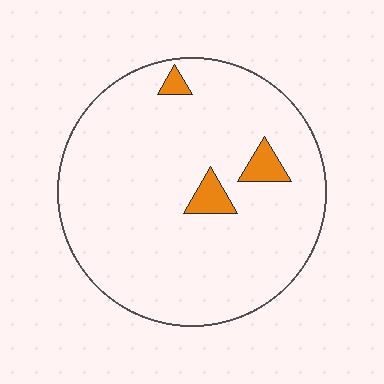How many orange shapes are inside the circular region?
3.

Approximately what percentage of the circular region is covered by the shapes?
Approximately 5%.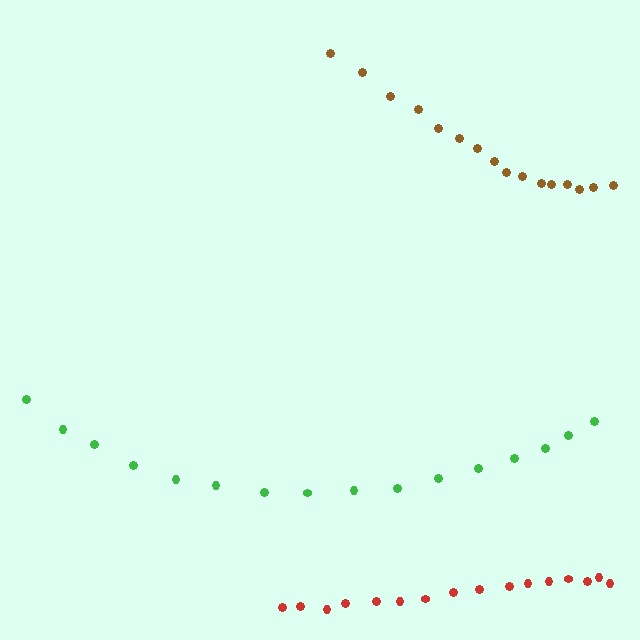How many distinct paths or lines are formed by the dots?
There are 3 distinct paths.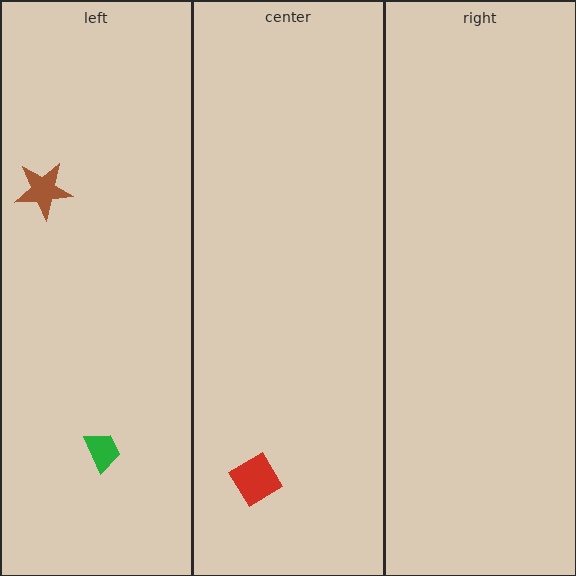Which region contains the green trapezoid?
The left region.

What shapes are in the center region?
The red diamond.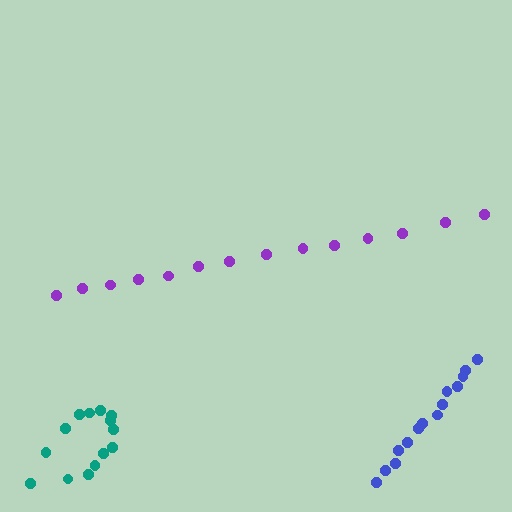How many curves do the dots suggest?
There are 3 distinct paths.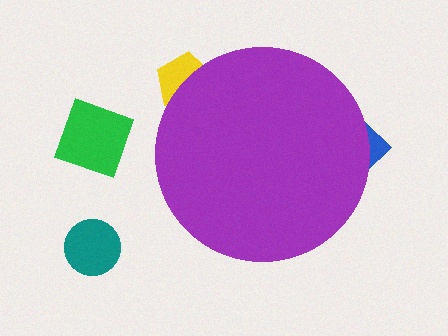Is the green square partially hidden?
No, the green square is fully visible.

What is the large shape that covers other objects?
A purple circle.